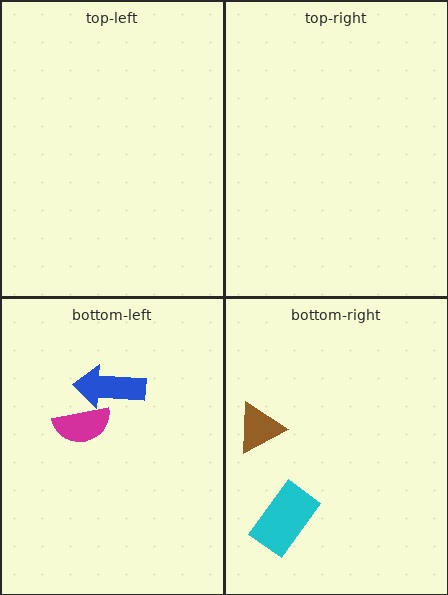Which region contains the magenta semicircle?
The bottom-left region.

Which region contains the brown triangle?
The bottom-right region.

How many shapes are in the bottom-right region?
2.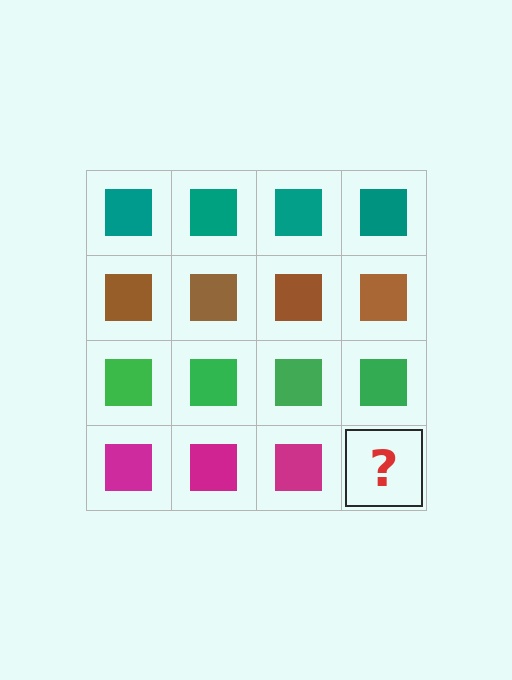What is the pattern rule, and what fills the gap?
The rule is that each row has a consistent color. The gap should be filled with a magenta square.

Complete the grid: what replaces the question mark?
The question mark should be replaced with a magenta square.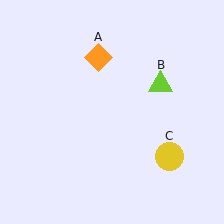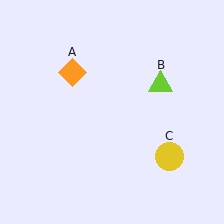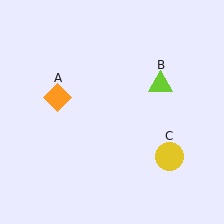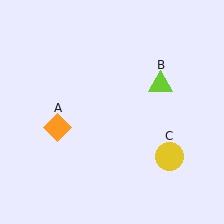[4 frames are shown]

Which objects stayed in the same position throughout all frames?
Lime triangle (object B) and yellow circle (object C) remained stationary.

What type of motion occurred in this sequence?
The orange diamond (object A) rotated counterclockwise around the center of the scene.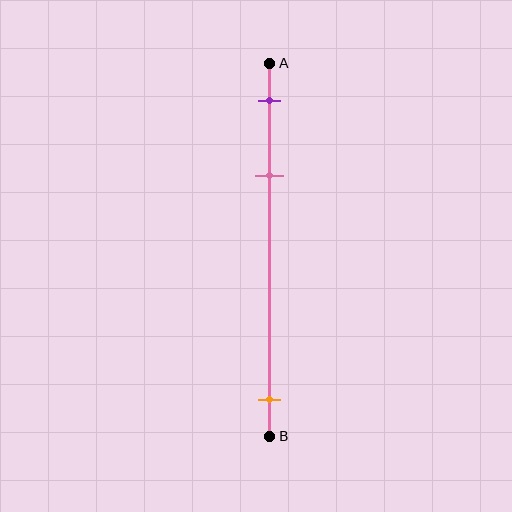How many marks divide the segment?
There are 3 marks dividing the segment.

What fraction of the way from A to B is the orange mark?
The orange mark is approximately 90% (0.9) of the way from A to B.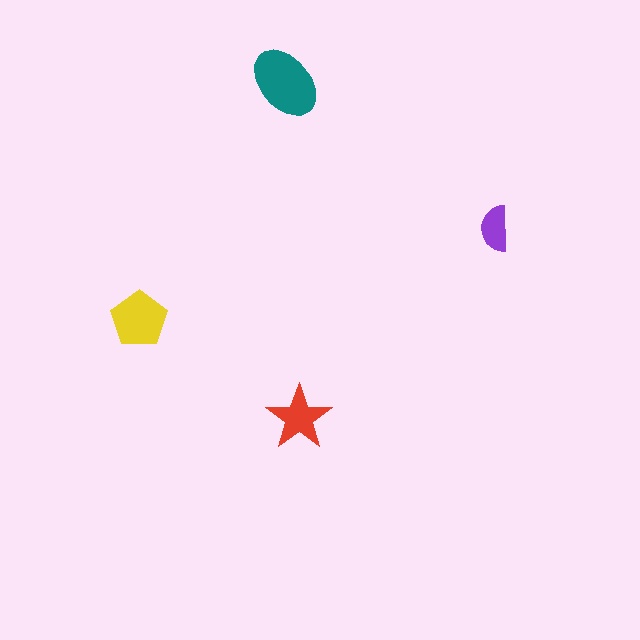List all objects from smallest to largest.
The purple semicircle, the red star, the yellow pentagon, the teal ellipse.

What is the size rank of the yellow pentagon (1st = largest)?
2nd.